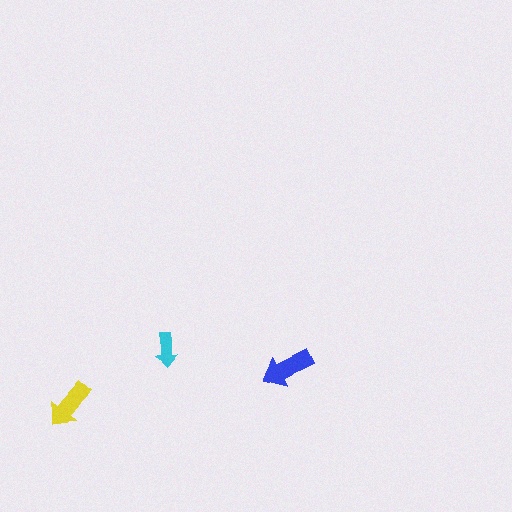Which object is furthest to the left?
The yellow arrow is leftmost.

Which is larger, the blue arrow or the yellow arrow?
The blue one.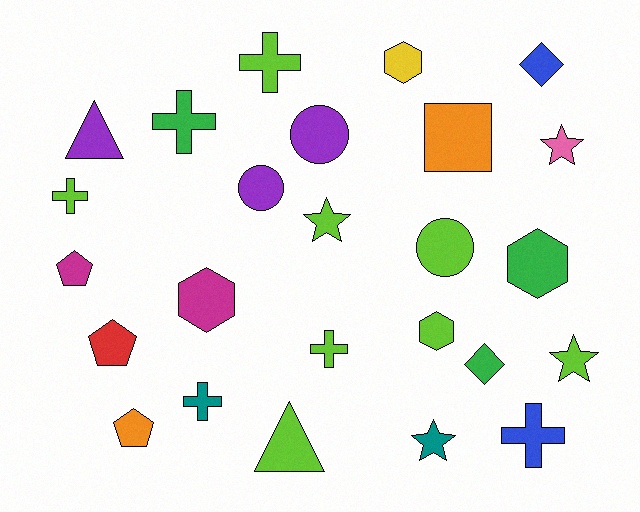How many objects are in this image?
There are 25 objects.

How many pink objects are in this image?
There is 1 pink object.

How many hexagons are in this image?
There are 4 hexagons.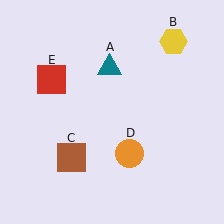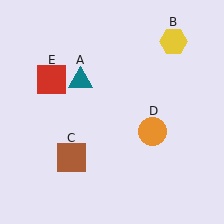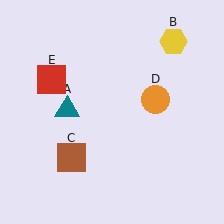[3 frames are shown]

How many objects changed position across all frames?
2 objects changed position: teal triangle (object A), orange circle (object D).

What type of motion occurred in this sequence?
The teal triangle (object A), orange circle (object D) rotated counterclockwise around the center of the scene.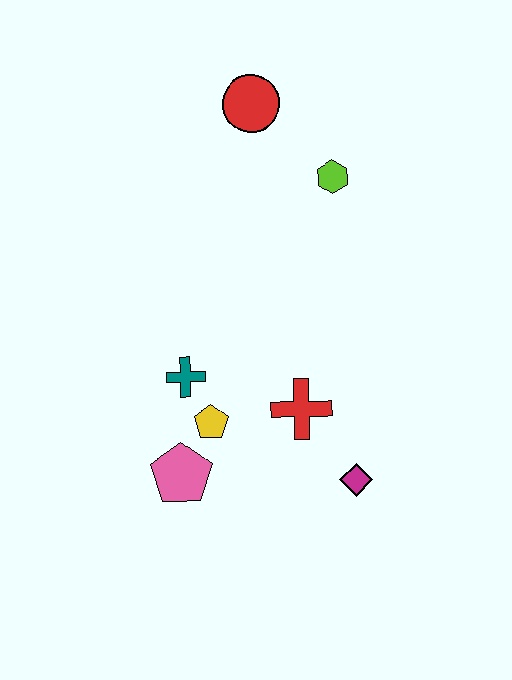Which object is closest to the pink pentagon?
The yellow pentagon is closest to the pink pentagon.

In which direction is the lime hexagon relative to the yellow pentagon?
The lime hexagon is above the yellow pentagon.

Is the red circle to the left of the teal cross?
No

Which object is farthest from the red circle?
The magenta diamond is farthest from the red circle.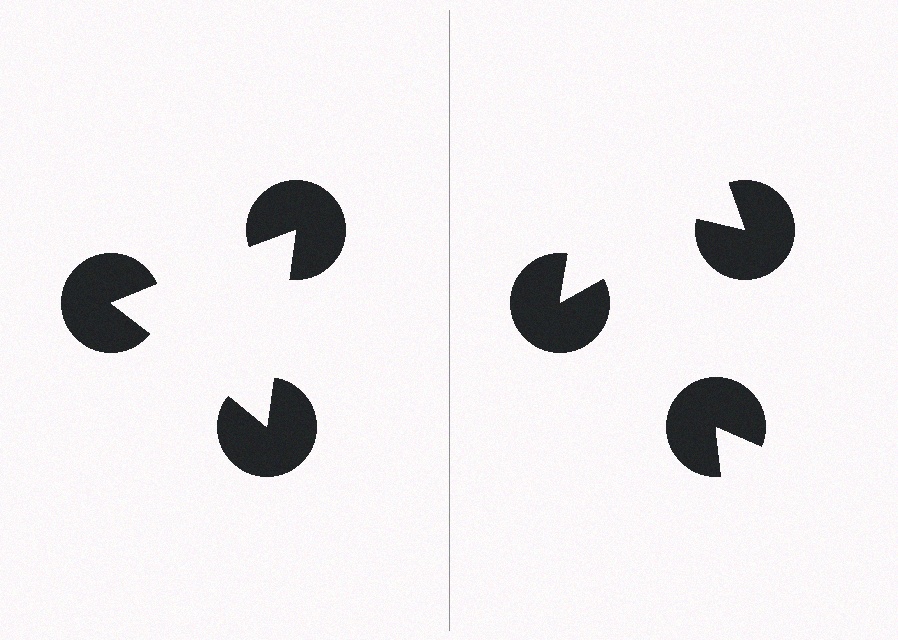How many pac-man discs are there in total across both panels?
6 — 3 on each side.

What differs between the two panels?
The pac-man discs are positioned identically on both sides; only the wedge orientations differ. On the left they align to a triangle; on the right they are misaligned.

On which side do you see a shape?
An illusory triangle appears on the left side. On the right side the wedge cuts are rotated, so no coherent shape forms.